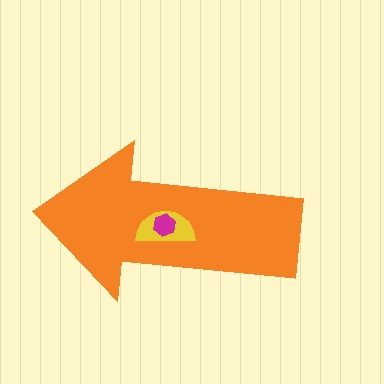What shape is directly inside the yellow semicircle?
The magenta hexagon.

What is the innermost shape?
The magenta hexagon.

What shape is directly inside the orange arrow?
The yellow semicircle.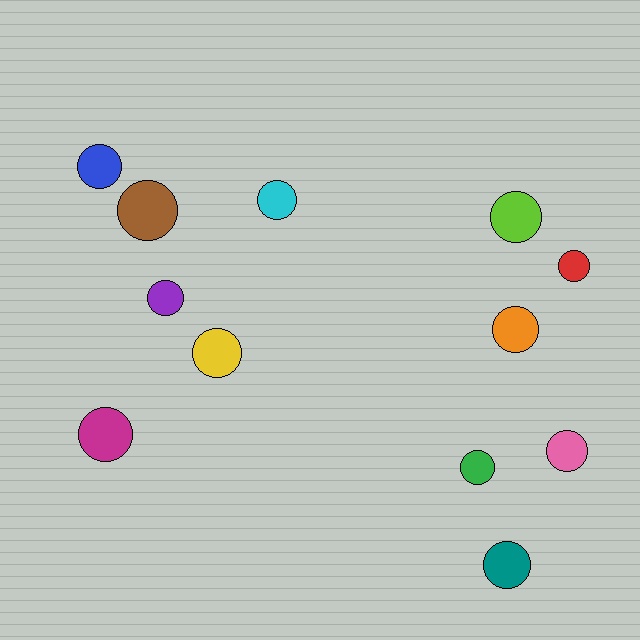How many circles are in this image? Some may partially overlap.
There are 12 circles.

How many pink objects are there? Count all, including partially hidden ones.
There is 1 pink object.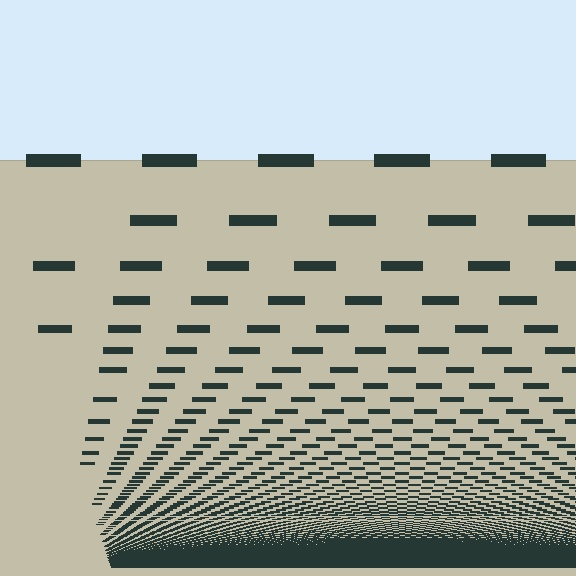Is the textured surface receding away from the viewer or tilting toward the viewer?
The surface appears to tilt toward the viewer. Texture elements get larger and sparser toward the top.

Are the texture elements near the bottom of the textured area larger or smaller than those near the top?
Smaller. The gradient is inverted — elements near the bottom are smaller and denser.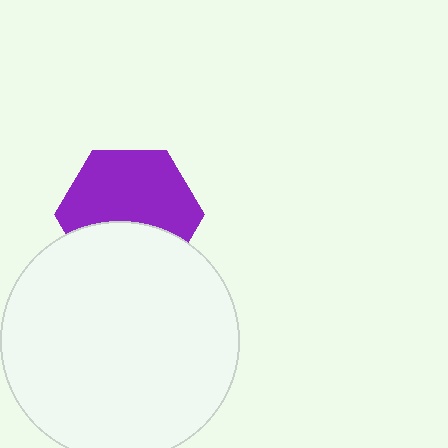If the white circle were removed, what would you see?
You would see the complete purple hexagon.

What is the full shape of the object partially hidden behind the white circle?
The partially hidden object is a purple hexagon.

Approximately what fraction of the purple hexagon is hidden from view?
Roughly 37% of the purple hexagon is hidden behind the white circle.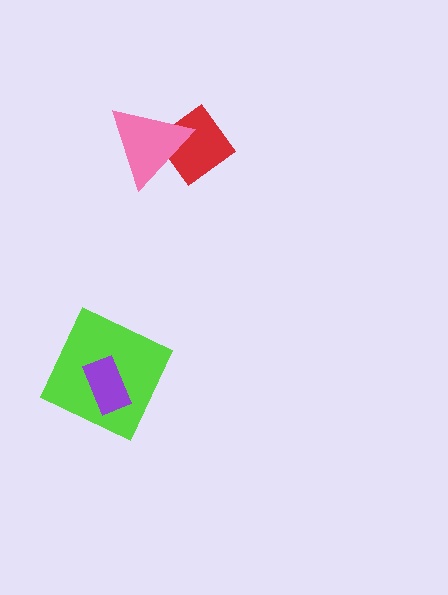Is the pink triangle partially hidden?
No, no other shape covers it.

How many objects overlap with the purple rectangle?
1 object overlaps with the purple rectangle.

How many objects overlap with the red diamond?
1 object overlaps with the red diamond.